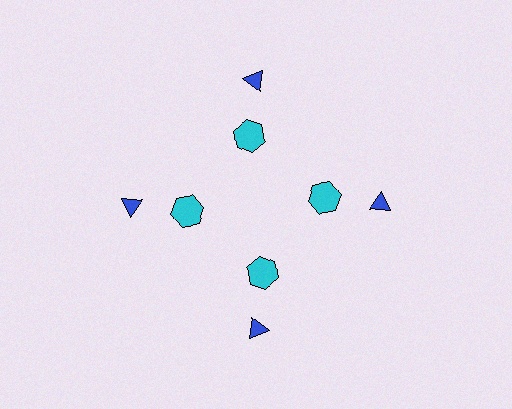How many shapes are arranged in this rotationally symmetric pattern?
There are 8 shapes, arranged in 4 groups of 2.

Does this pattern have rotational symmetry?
Yes, this pattern has 4-fold rotational symmetry. It looks the same after rotating 90 degrees around the center.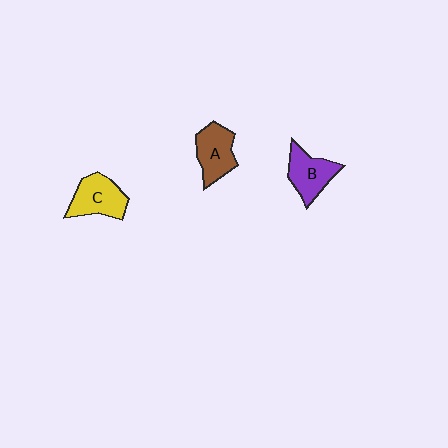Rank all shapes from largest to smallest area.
From largest to smallest: C (yellow), A (brown), B (purple).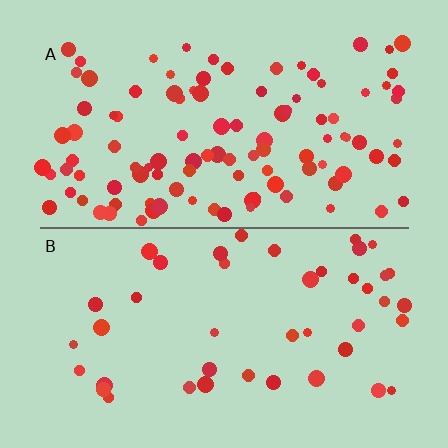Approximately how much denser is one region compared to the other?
Approximately 2.4× — region A over region B.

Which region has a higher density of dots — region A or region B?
A (the top).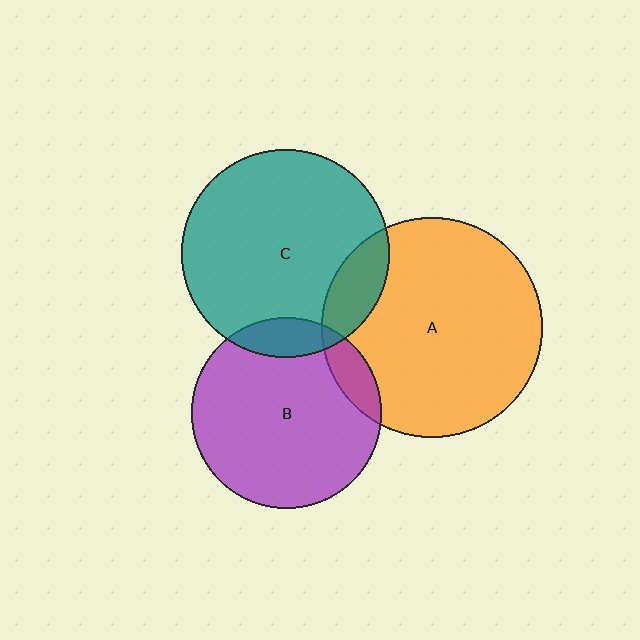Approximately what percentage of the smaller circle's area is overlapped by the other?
Approximately 10%.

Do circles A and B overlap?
Yes.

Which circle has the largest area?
Circle A (orange).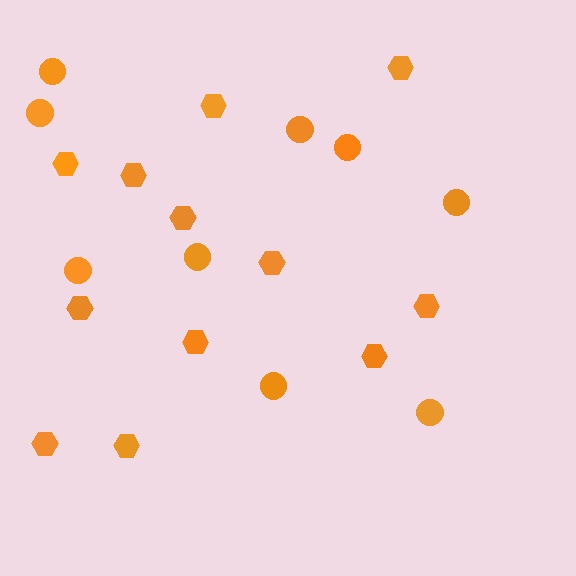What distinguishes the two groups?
There are 2 groups: one group of circles (9) and one group of hexagons (12).